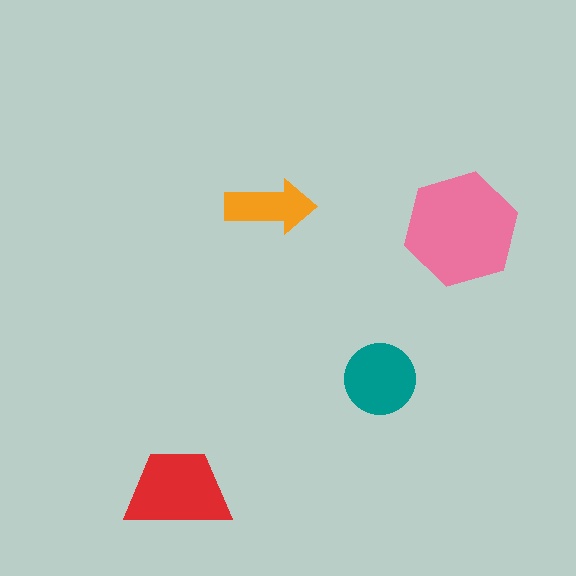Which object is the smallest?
The orange arrow.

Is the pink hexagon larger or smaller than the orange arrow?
Larger.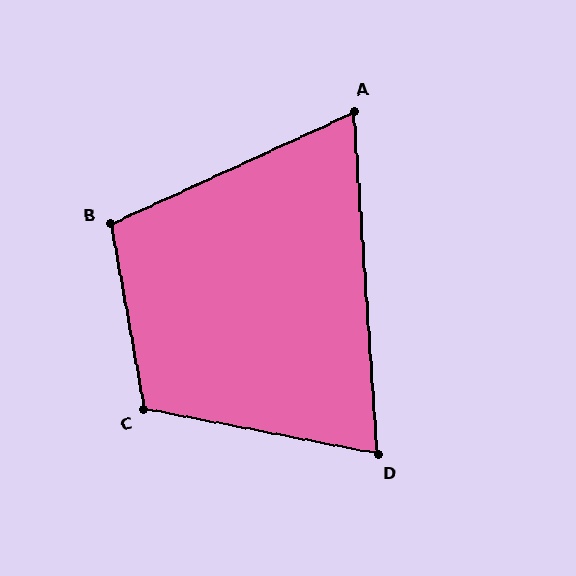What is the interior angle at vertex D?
Approximately 75 degrees (acute).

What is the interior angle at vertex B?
Approximately 105 degrees (obtuse).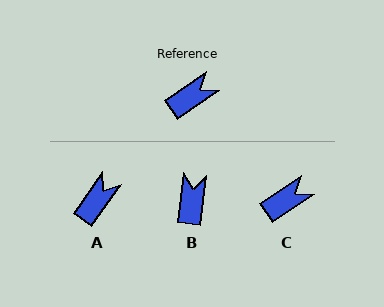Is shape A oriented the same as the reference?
No, it is off by about 20 degrees.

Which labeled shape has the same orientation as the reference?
C.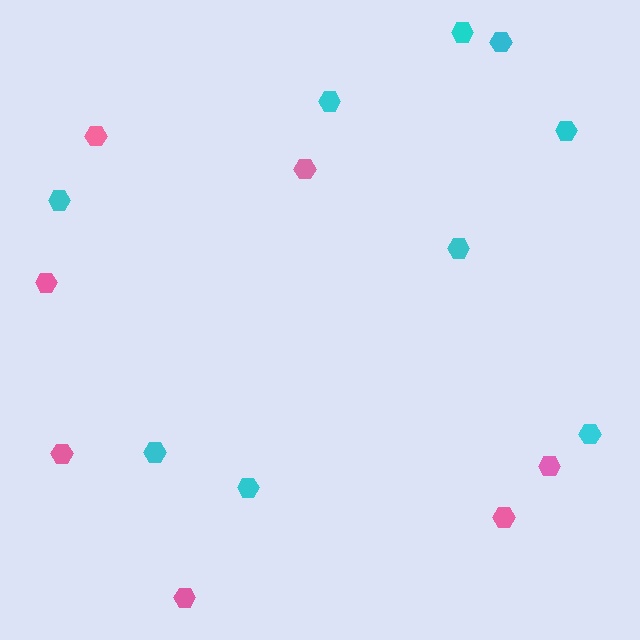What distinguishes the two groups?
There are 2 groups: one group of pink hexagons (7) and one group of cyan hexagons (9).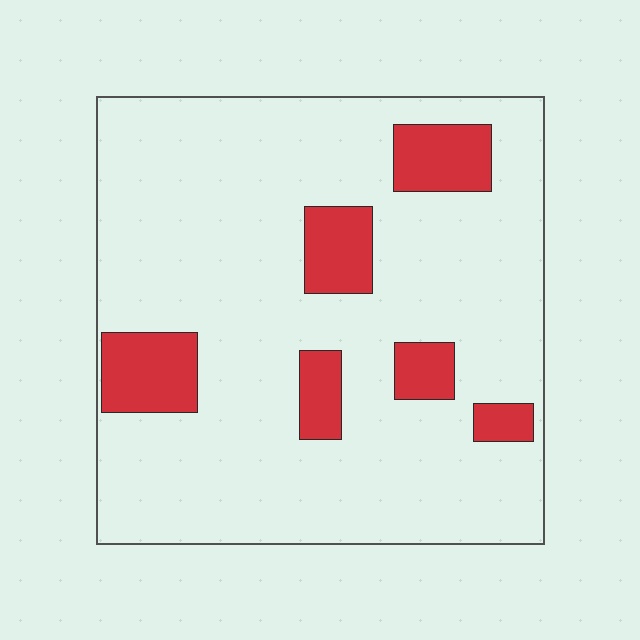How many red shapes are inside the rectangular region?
6.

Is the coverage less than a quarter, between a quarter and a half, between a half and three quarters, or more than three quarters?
Less than a quarter.